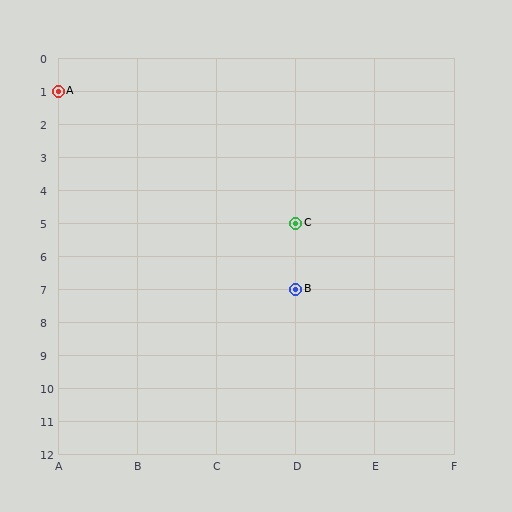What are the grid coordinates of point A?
Point A is at grid coordinates (A, 1).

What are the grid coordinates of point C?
Point C is at grid coordinates (D, 5).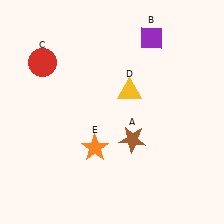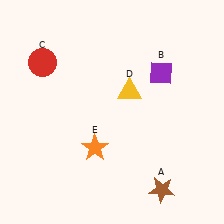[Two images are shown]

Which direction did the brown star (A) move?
The brown star (A) moved down.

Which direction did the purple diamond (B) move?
The purple diamond (B) moved down.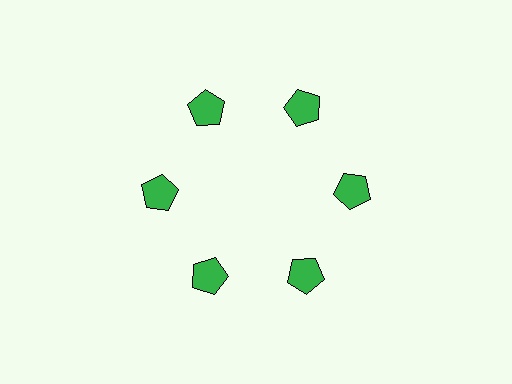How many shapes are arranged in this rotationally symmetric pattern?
There are 6 shapes, arranged in 6 groups of 1.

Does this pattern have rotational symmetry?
Yes, this pattern has 6-fold rotational symmetry. It looks the same after rotating 60 degrees around the center.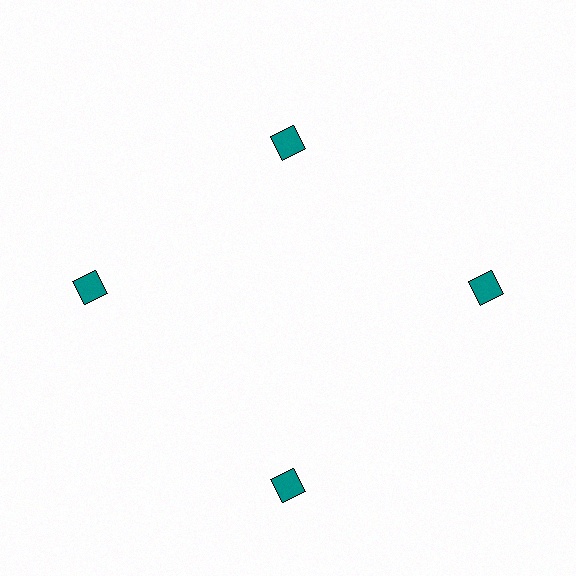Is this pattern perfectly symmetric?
No. The 4 teal diamonds are arranged in a ring, but one element near the 12 o'clock position is pulled inward toward the center, breaking the 4-fold rotational symmetry.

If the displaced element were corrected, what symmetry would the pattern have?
It would have 4-fold rotational symmetry — the pattern would map onto itself every 90 degrees.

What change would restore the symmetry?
The symmetry would be restored by moving it outward, back onto the ring so that all 4 diamonds sit at equal angles and equal distance from the center.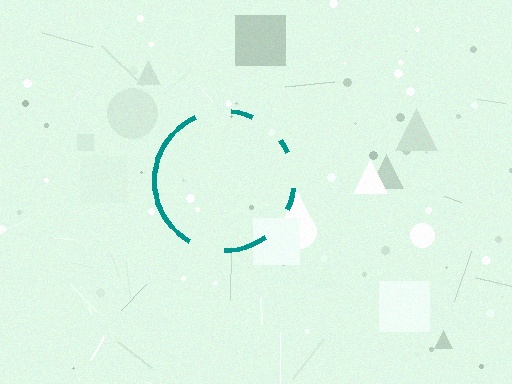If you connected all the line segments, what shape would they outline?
They would outline a circle.